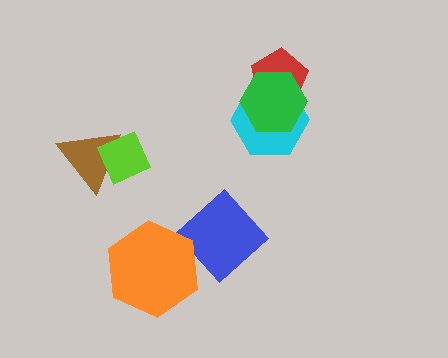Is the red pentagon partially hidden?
Yes, it is partially covered by another shape.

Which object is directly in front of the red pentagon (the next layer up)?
The cyan hexagon is directly in front of the red pentagon.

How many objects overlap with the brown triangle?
1 object overlaps with the brown triangle.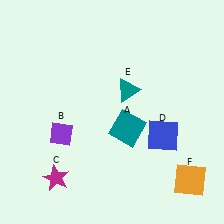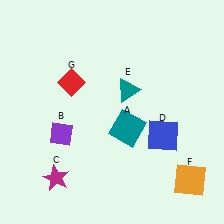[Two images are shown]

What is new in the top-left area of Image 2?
A red diamond (G) was added in the top-left area of Image 2.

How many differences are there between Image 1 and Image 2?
There is 1 difference between the two images.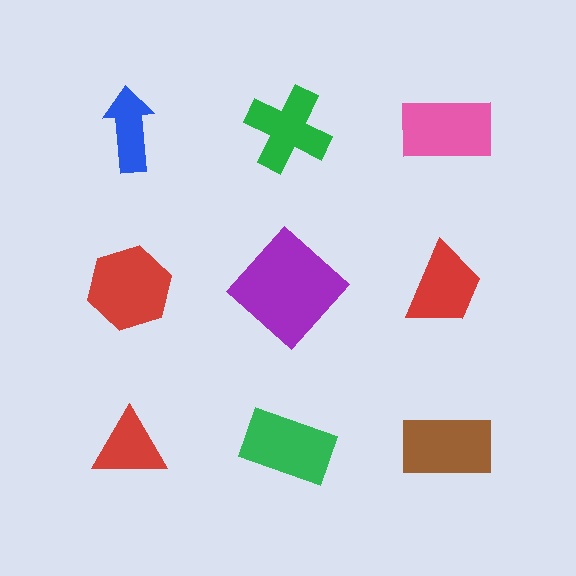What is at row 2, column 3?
A red trapezoid.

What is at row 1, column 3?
A pink rectangle.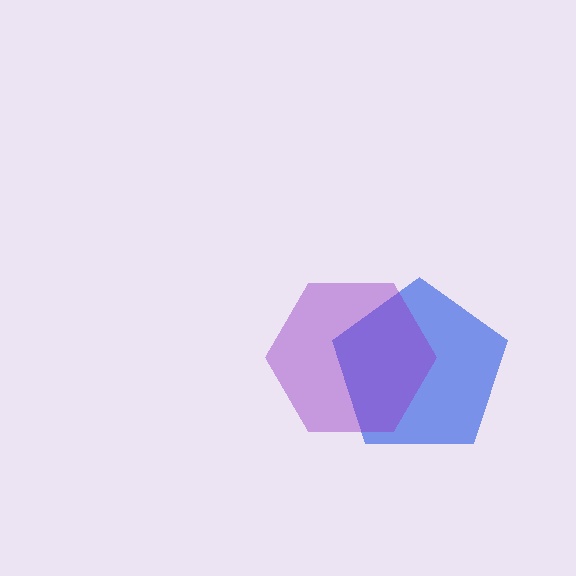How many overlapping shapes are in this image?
There are 2 overlapping shapes in the image.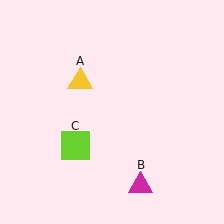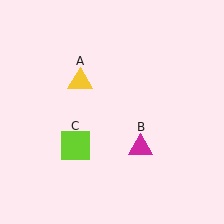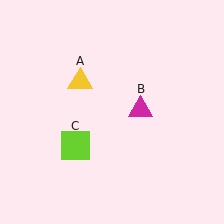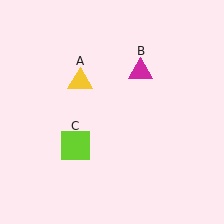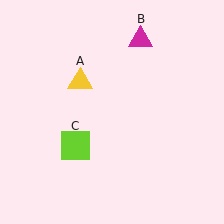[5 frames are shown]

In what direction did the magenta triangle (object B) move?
The magenta triangle (object B) moved up.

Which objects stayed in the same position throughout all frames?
Yellow triangle (object A) and lime square (object C) remained stationary.